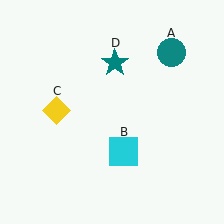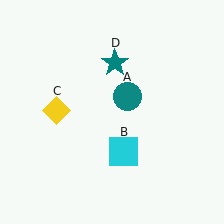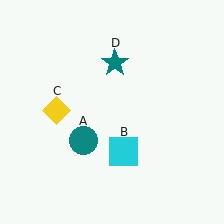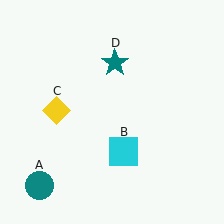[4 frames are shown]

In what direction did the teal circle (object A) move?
The teal circle (object A) moved down and to the left.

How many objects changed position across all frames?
1 object changed position: teal circle (object A).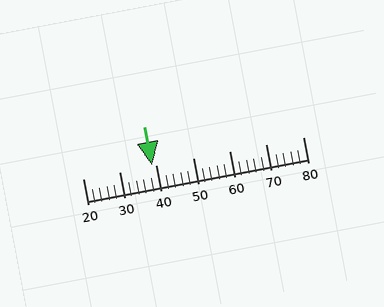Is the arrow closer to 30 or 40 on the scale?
The arrow is closer to 40.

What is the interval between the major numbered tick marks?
The major tick marks are spaced 10 units apart.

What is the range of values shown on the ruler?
The ruler shows values from 20 to 80.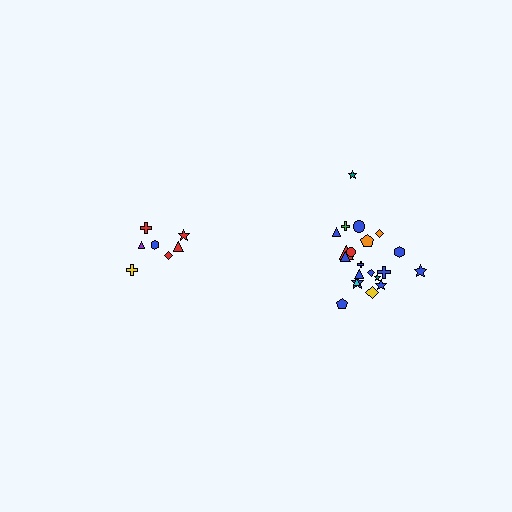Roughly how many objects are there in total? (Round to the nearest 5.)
Roughly 30 objects in total.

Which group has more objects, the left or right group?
The right group.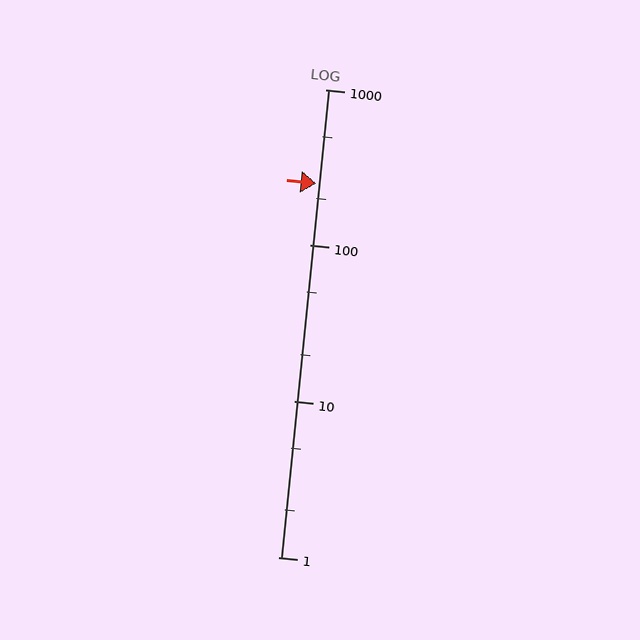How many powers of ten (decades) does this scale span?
The scale spans 3 decades, from 1 to 1000.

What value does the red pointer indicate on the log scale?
The pointer indicates approximately 250.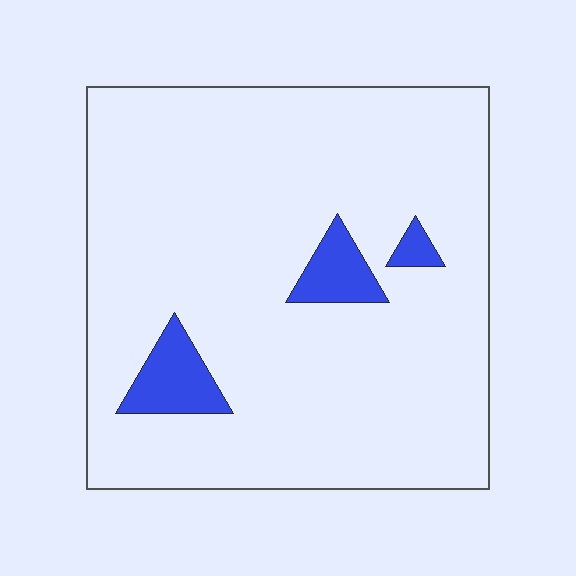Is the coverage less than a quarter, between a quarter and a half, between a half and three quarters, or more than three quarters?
Less than a quarter.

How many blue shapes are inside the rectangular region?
3.